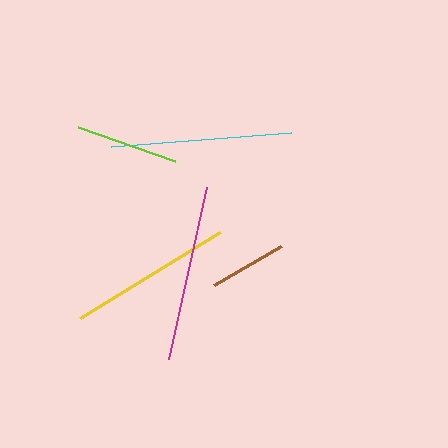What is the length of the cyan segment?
The cyan segment is approximately 181 pixels long.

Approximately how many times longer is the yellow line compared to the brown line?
The yellow line is approximately 2.1 times the length of the brown line.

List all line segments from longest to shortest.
From longest to shortest: cyan, magenta, yellow, lime, brown.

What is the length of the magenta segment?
The magenta segment is approximately 176 pixels long.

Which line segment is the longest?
The cyan line is the longest at approximately 181 pixels.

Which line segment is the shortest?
The brown line is the shortest at approximately 77 pixels.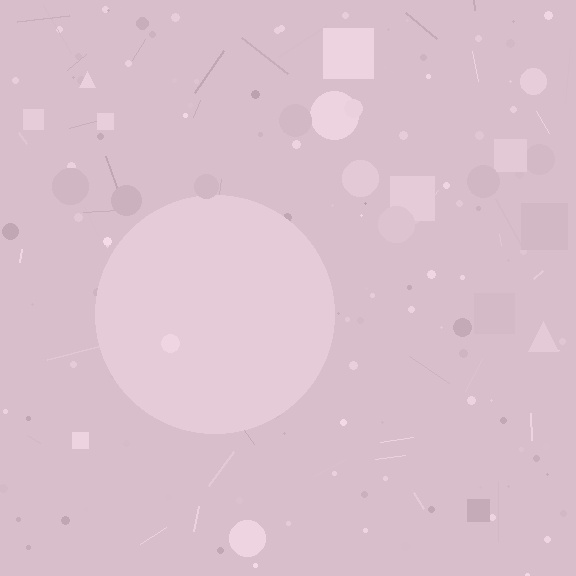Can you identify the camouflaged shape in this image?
The camouflaged shape is a circle.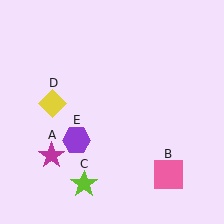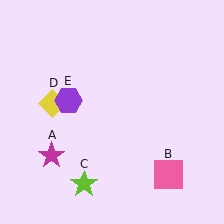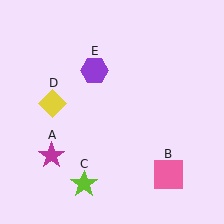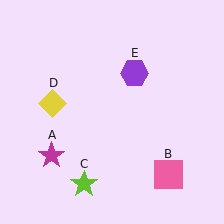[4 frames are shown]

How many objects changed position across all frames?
1 object changed position: purple hexagon (object E).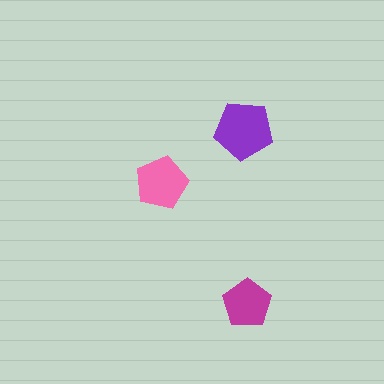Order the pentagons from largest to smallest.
the purple one, the pink one, the magenta one.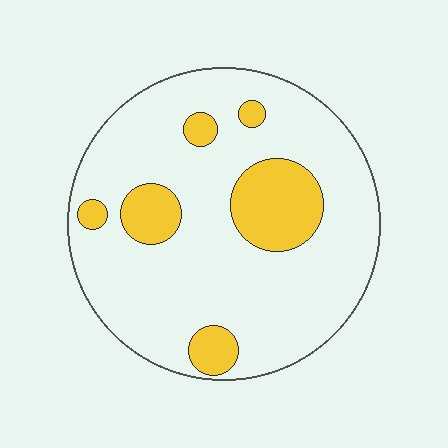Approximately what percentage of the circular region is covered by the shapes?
Approximately 20%.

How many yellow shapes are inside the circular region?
6.